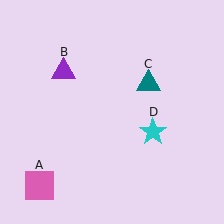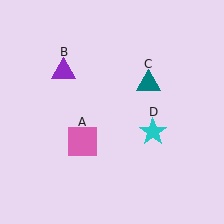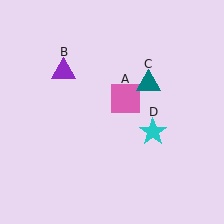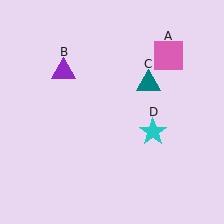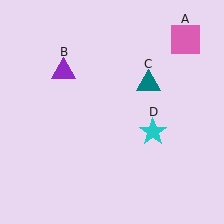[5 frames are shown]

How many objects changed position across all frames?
1 object changed position: pink square (object A).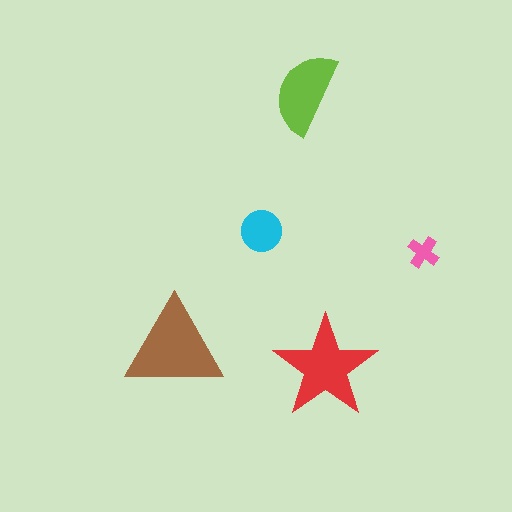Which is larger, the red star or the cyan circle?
The red star.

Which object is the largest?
The brown triangle.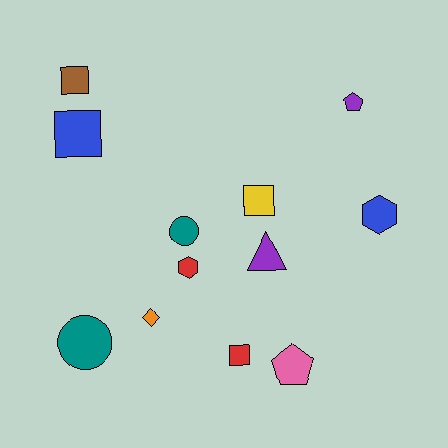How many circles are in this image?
There are 2 circles.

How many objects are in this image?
There are 12 objects.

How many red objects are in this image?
There are 2 red objects.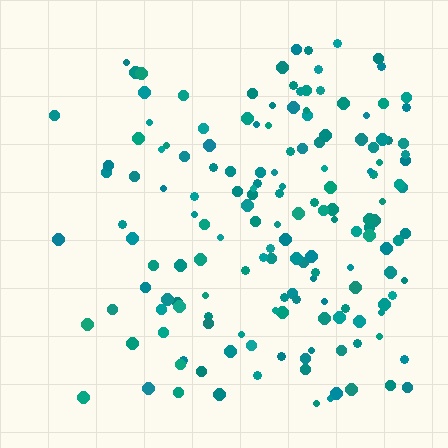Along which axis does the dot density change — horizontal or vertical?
Horizontal.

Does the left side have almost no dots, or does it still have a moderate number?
Still a moderate number, just noticeably fewer than the right.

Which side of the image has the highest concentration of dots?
The right.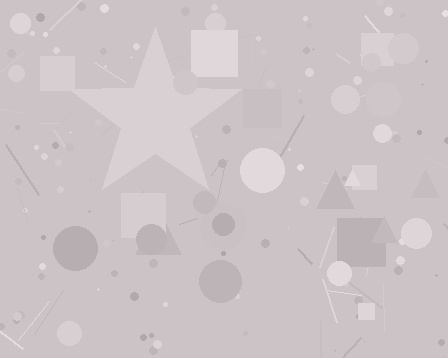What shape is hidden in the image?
A star is hidden in the image.